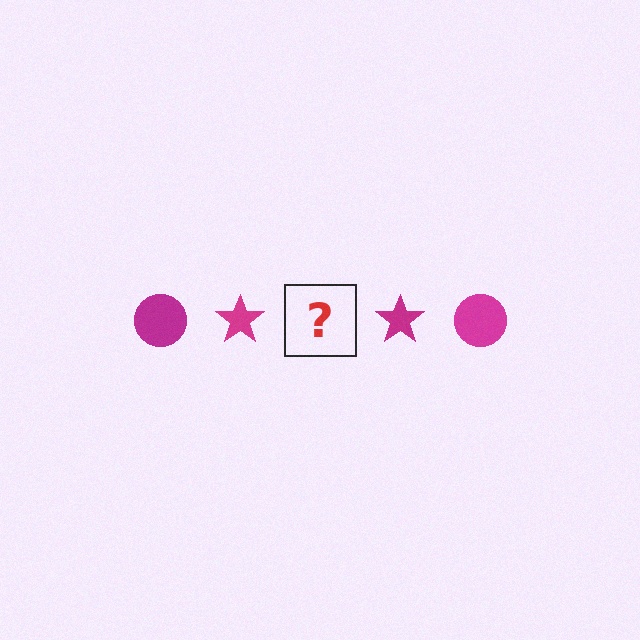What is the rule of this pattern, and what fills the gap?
The rule is that the pattern cycles through circle, star shapes in magenta. The gap should be filled with a magenta circle.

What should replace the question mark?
The question mark should be replaced with a magenta circle.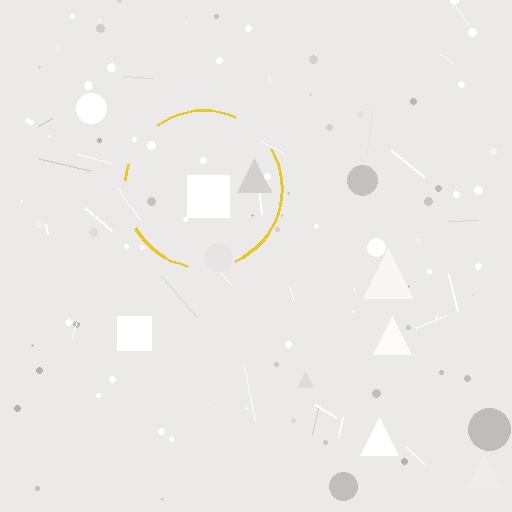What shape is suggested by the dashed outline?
The dashed outline suggests a circle.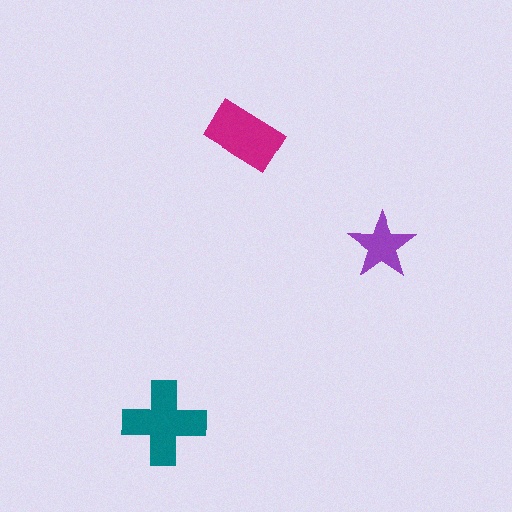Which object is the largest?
The teal cross.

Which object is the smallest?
The purple star.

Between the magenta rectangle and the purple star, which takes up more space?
The magenta rectangle.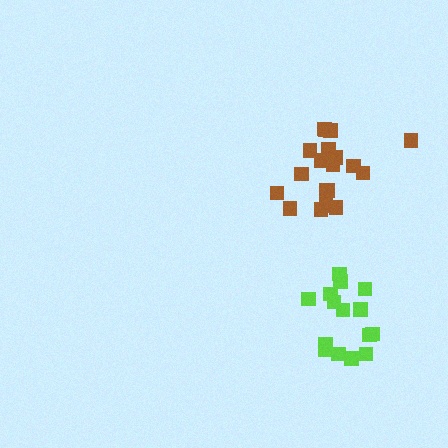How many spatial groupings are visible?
There are 2 spatial groupings.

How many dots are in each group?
Group 1: 19 dots, Group 2: 15 dots (34 total).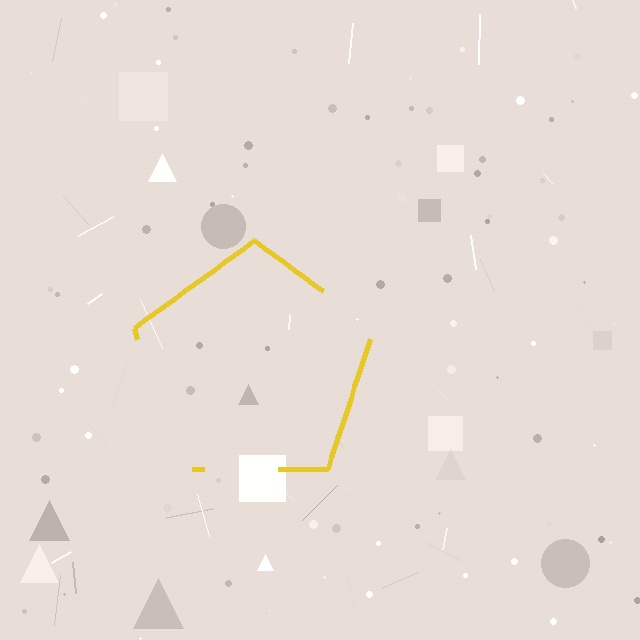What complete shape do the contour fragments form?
The contour fragments form a pentagon.